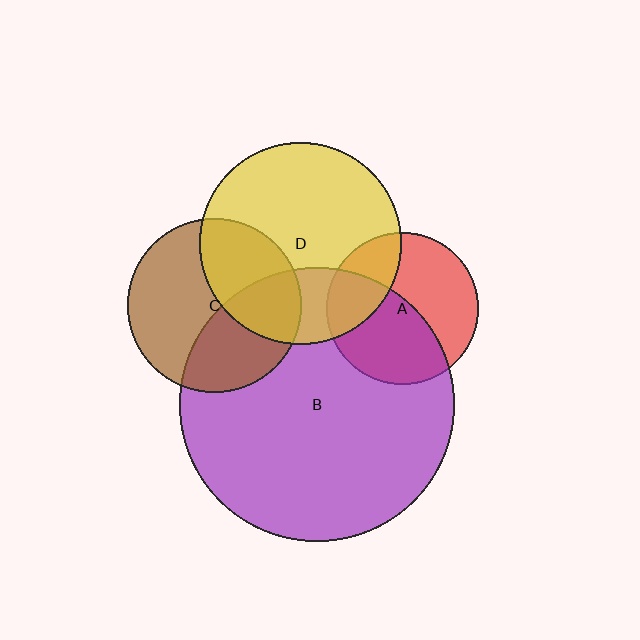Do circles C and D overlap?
Yes.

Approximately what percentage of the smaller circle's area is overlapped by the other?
Approximately 35%.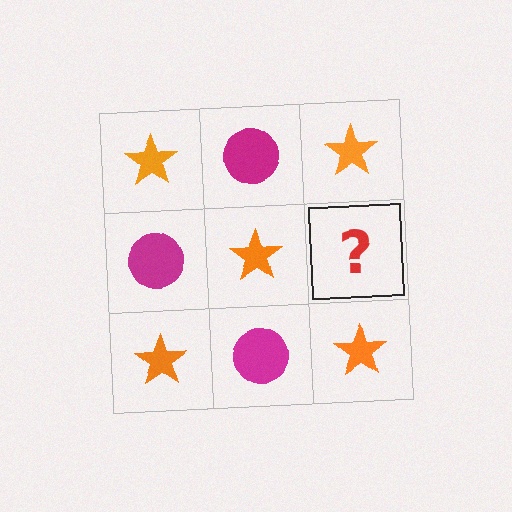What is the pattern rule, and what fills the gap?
The rule is that it alternates orange star and magenta circle in a checkerboard pattern. The gap should be filled with a magenta circle.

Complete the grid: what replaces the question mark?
The question mark should be replaced with a magenta circle.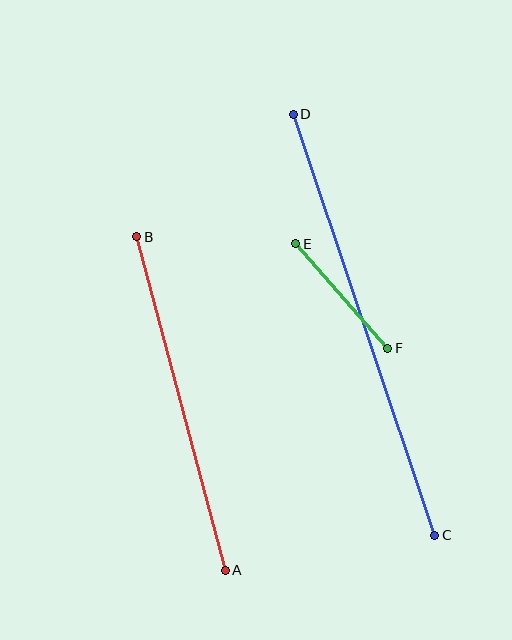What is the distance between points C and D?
The distance is approximately 444 pixels.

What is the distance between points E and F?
The distance is approximately 139 pixels.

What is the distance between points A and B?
The distance is approximately 345 pixels.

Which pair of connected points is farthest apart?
Points C and D are farthest apart.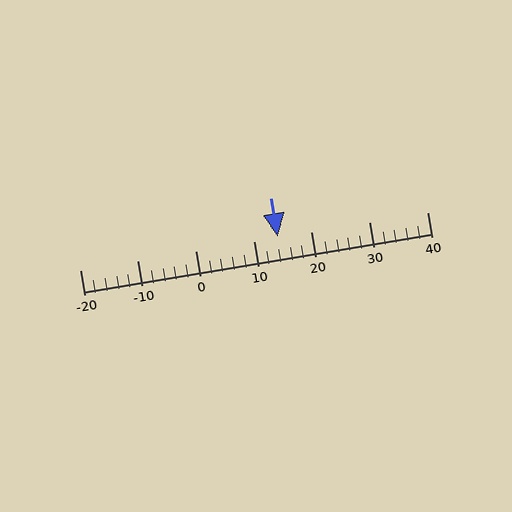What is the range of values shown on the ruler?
The ruler shows values from -20 to 40.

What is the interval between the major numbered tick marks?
The major tick marks are spaced 10 units apart.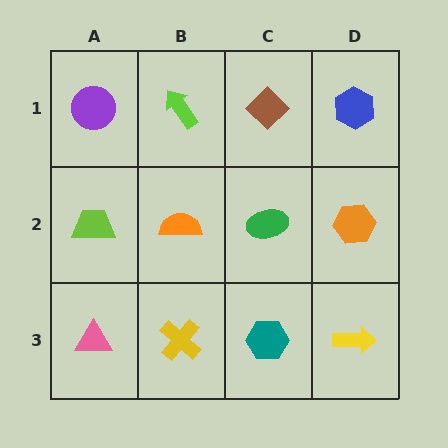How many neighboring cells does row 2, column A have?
3.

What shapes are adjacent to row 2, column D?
A blue hexagon (row 1, column D), a yellow arrow (row 3, column D), a green ellipse (row 2, column C).